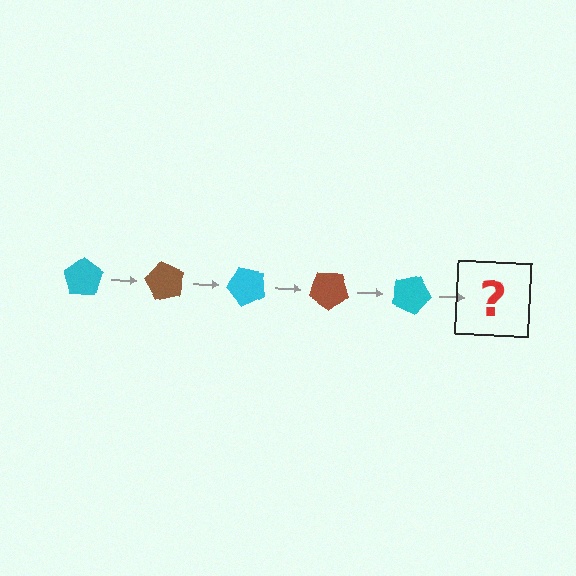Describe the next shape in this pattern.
It should be a brown pentagon, rotated 300 degrees from the start.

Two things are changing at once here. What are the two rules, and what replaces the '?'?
The two rules are that it rotates 60 degrees each step and the color cycles through cyan and brown. The '?' should be a brown pentagon, rotated 300 degrees from the start.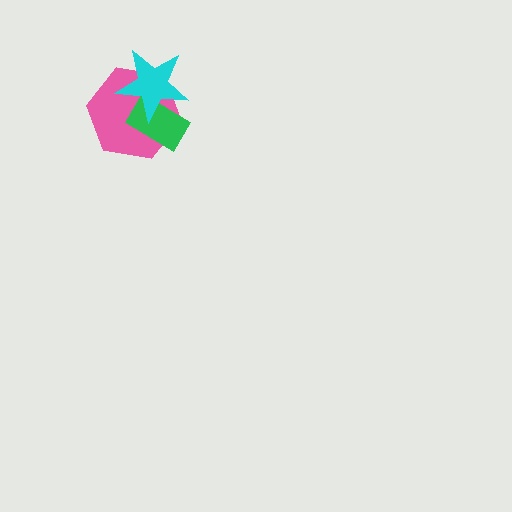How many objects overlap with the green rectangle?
2 objects overlap with the green rectangle.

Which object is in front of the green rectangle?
The cyan star is in front of the green rectangle.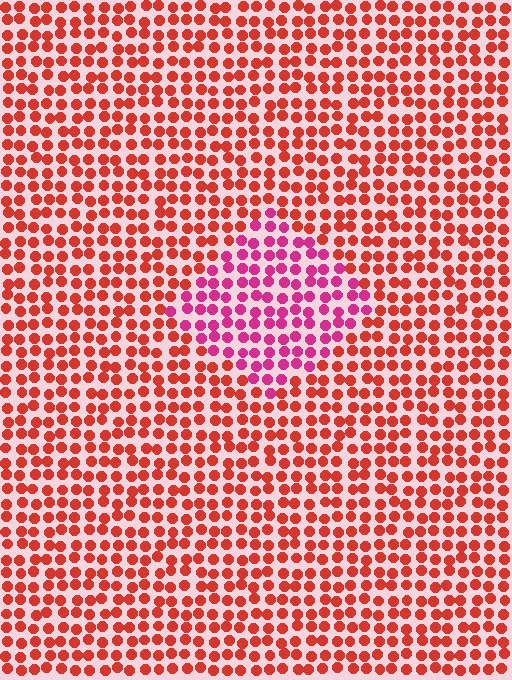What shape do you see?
I see a diamond.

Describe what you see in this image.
The image is filled with small red elements in a uniform arrangement. A diamond-shaped region is visible where the elements are tinted to a slightly different hue, forming a subtle color boundary.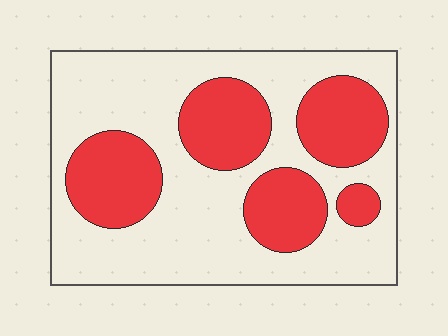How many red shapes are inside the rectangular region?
5.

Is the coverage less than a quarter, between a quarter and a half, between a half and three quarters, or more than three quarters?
Between a quarter and a half.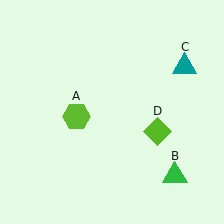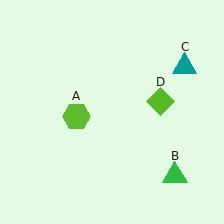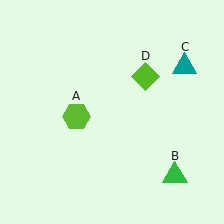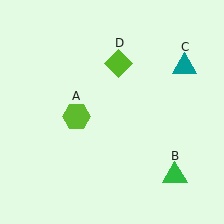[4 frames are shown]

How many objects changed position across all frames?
1 object changed position: lime diamond (object D).